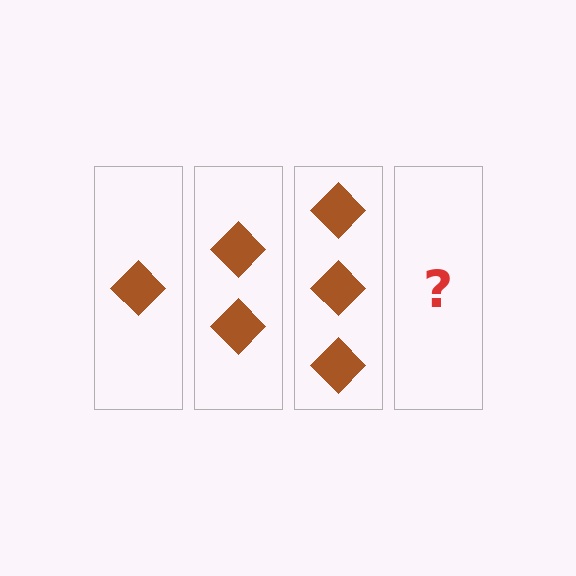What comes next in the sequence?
The next element should be 4 diamonds.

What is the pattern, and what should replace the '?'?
The pattern is that each step adds one more diamond. The '?' should be 4 diamonds.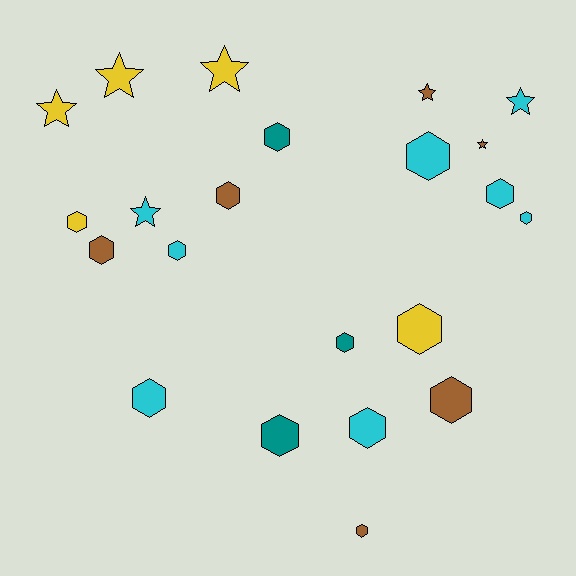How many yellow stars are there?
There are 3 yellow stars.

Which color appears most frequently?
Cyan, with 8 objects.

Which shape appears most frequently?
Hexagon, with 15 objects.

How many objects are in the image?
There are 22 objects.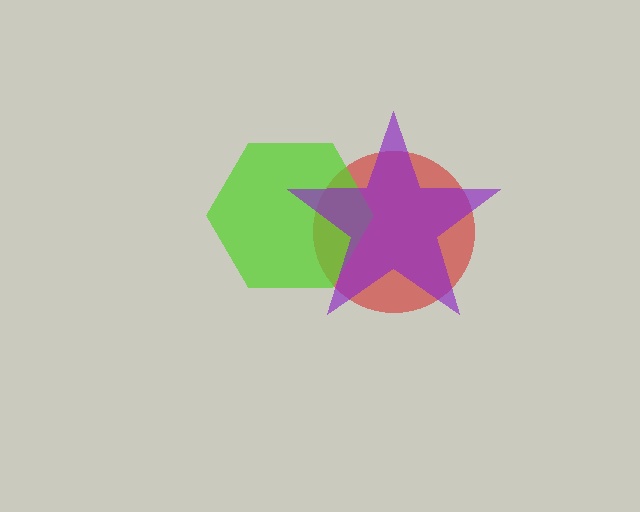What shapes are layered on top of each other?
The layered shapes are: a red circle, a lime hexagon, a purple star.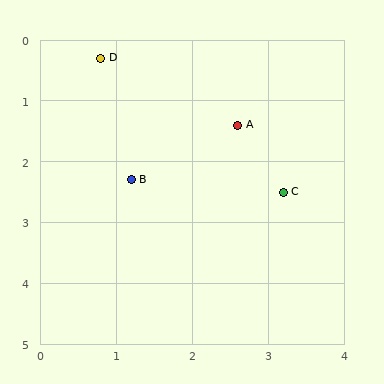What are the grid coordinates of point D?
Point D is at approximately (0.8, 0.3).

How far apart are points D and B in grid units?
Points D and B are about 2.0 grid units apart.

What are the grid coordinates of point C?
Point C is at approximately (3.2, 2.5).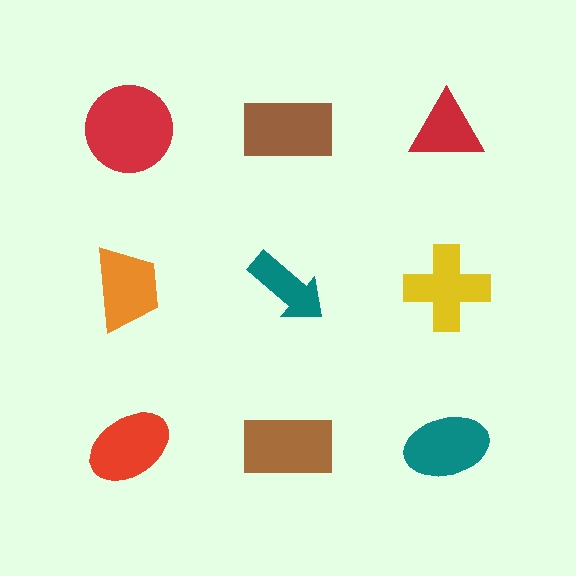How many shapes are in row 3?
3 shapes.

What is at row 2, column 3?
A yellow cross.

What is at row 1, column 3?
A red triangle.